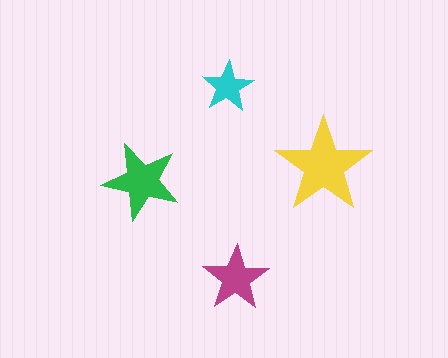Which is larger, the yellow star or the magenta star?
The yellow one.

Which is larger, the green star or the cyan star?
The green one.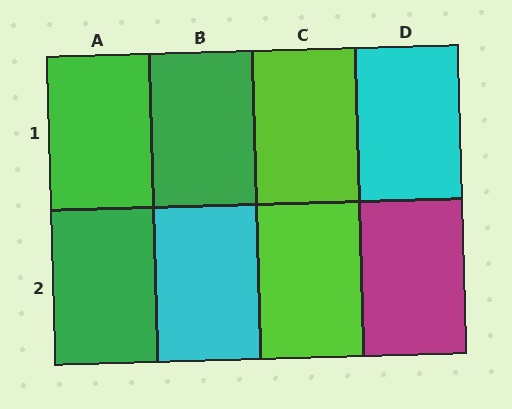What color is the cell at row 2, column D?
Magenta.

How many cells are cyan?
2 cells are cyan.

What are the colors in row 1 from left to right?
Green, green, lime, cyan.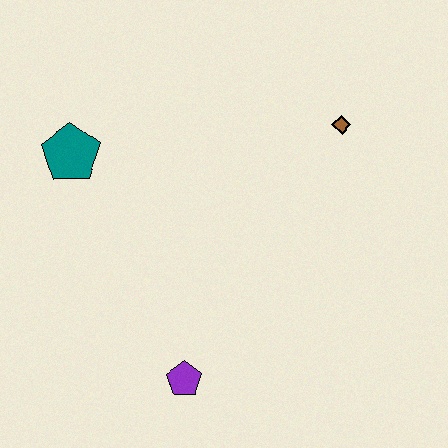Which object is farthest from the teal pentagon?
The brown diamond is farthest from the teal pentagon.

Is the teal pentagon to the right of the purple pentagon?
No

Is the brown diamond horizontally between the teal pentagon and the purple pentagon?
No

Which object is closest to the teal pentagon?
The purple pentagon is closest to the teal pentagon.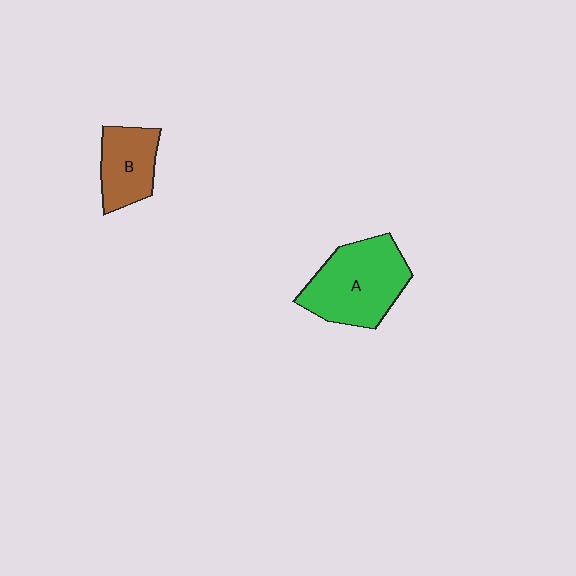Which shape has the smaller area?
Shape B (brown).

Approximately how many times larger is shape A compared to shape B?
Approximately 1.7 times.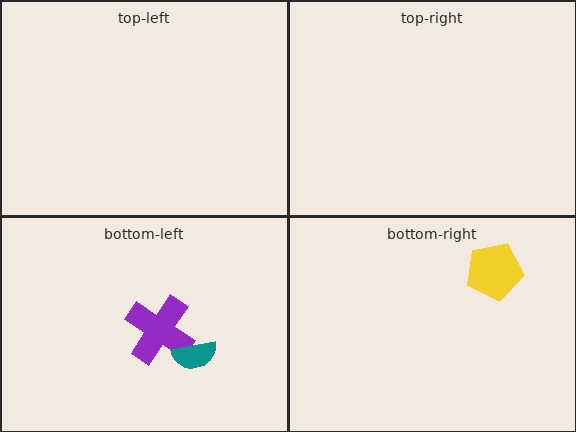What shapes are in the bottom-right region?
The yellow pentagon.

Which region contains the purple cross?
The bottom-left region.